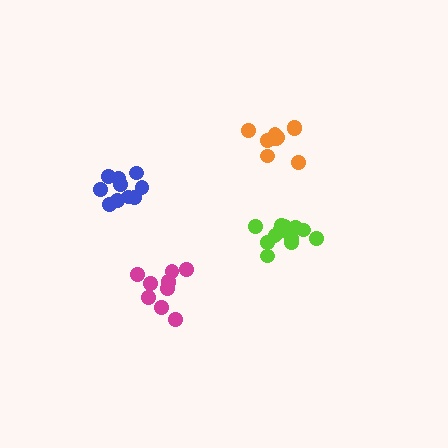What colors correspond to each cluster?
The clusters are colored: magenta, lime, orange, blue.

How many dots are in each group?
Group 1: 10 dots, Group 2: 12 dots, Group 3: 10 dots, Group 4: 10 dots (42 total).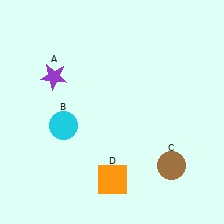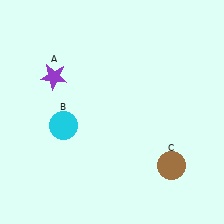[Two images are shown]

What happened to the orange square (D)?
The orange square (D) was removed in Image 2. It was in the bottom-right area of Image 1.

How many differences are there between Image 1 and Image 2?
There is 1 difference between the two images.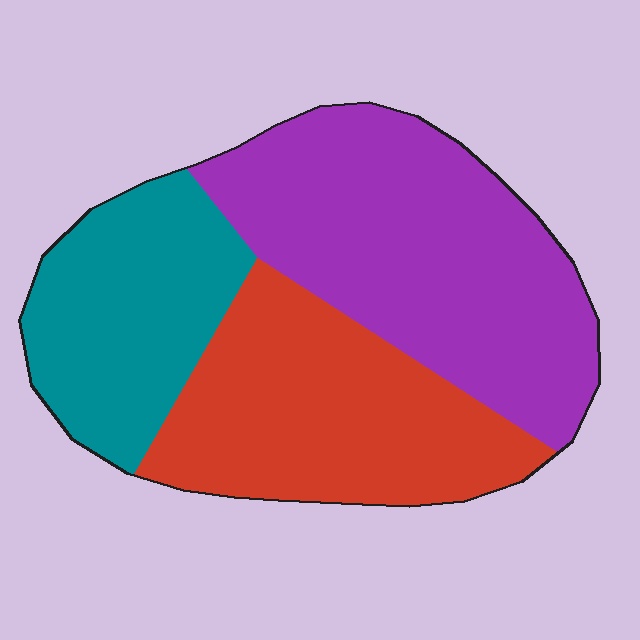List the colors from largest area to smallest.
From largest to smallest: purple, red, teal.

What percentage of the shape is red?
Red covers about 35% of the shape.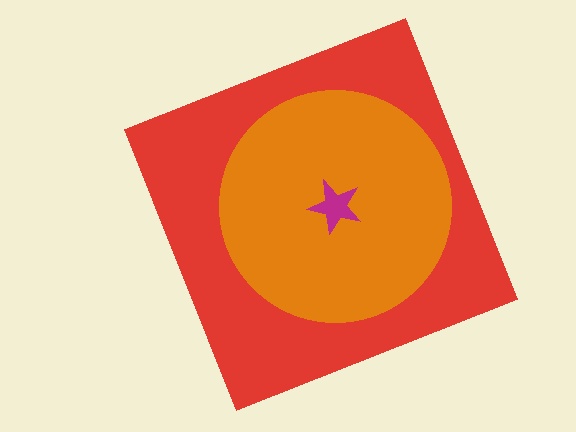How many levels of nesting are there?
3.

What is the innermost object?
The magenta star.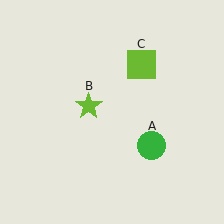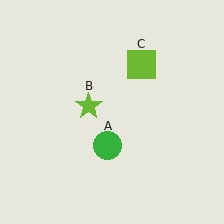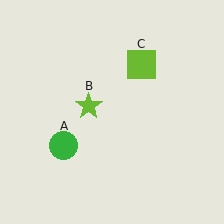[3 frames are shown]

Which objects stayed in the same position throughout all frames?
Lime star (object B) and lime square (object C) remained stationary.